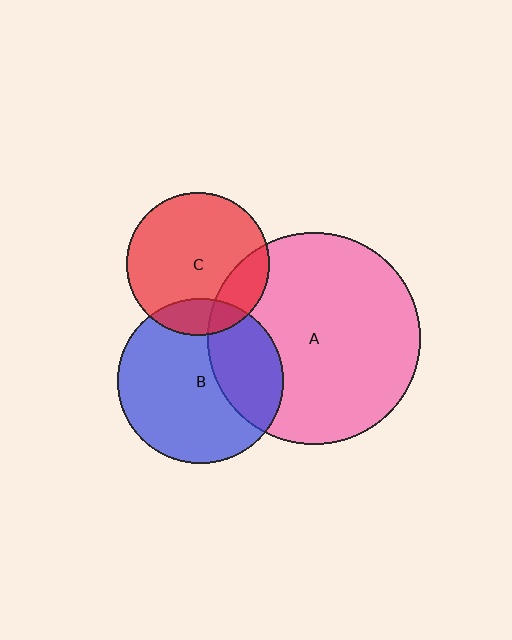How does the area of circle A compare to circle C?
Approximately 2.2 times.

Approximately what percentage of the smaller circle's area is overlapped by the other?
Approximately 20%.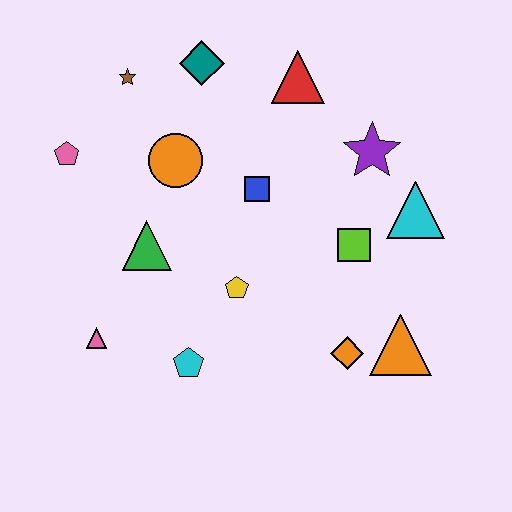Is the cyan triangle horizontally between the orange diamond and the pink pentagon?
No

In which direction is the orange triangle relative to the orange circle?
The orange triangle is to the right of the orange circle.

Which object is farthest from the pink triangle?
The cyan triangle is farthest from the pink triangle.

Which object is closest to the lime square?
The cyan triangle is closest to the lime square.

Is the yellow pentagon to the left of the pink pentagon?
No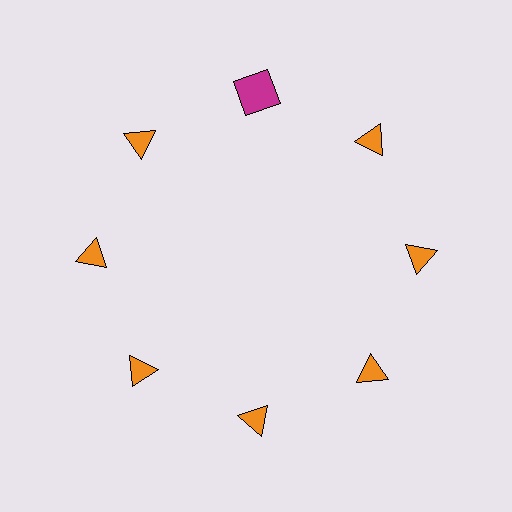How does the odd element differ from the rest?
It differs in both color (magenta instead of orange) and shape (square instead of triangle).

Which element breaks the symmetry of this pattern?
The magenta square at roughly the 12 o'clock position breaks the symmetry. All other shapes are orange triangles.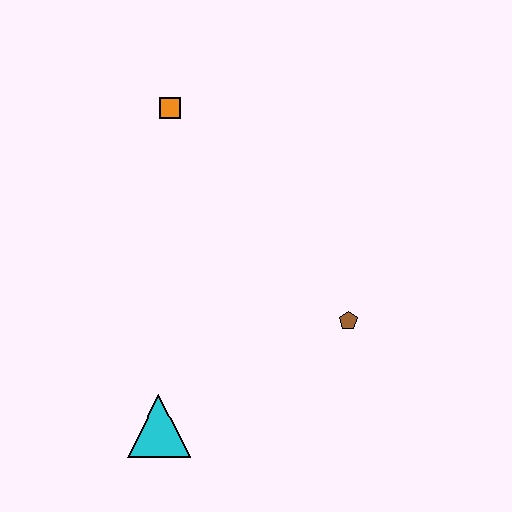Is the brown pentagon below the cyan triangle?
No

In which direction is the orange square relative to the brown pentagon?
The orange square is above the brown pentagon.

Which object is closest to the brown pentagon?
The cyan triangle is closest to the brown pentagon.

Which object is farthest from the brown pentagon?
The orange square is farthest from the brown pentagon.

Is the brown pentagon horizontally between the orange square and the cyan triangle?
No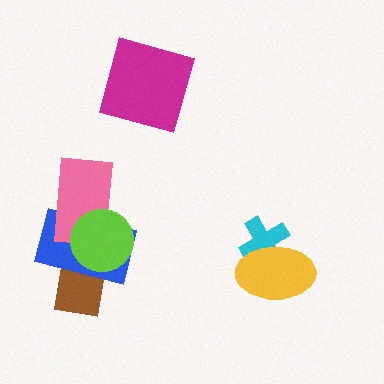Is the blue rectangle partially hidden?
Yes, it is partially covered by another shape.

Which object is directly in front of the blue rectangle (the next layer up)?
The pink rectangle is directly in front of the blue rectangle.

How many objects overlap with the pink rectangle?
2 objects overlap with the pink rectangle.